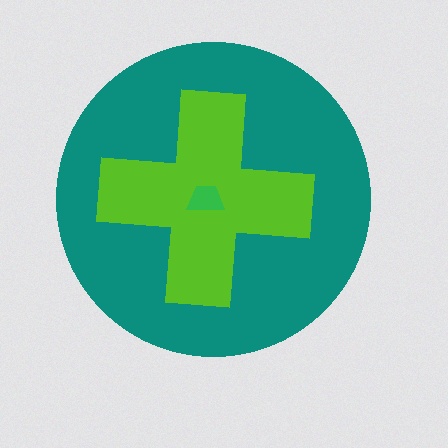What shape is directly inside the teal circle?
The lime cross.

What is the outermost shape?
The teal circle.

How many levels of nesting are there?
3.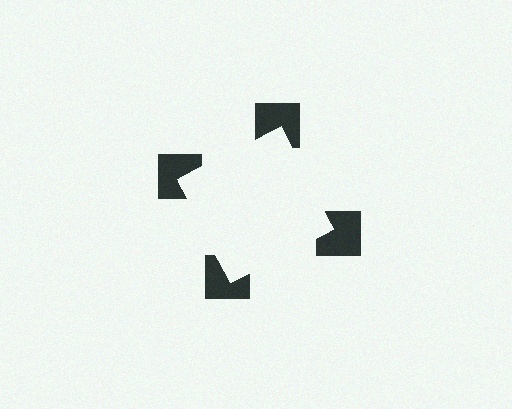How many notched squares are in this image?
There are 4 — one at each vertex of the illusory square.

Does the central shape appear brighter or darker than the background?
It typically appears slightly brighter than the background, even though no actual brightness change is drawn.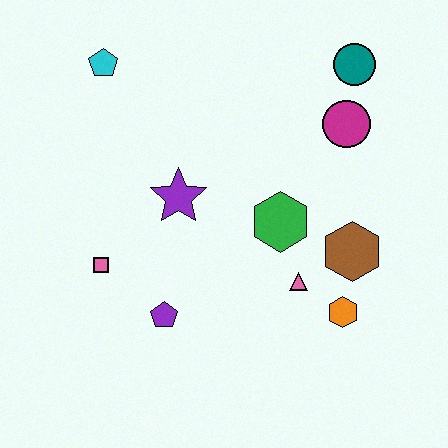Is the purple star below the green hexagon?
No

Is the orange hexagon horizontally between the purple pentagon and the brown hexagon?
Yes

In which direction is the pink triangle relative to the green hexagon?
The pink triangle is below the green hexagon.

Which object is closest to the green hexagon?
The pink triangle is closest to the green hexagon.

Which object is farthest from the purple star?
The teal circle is farthest from the purple star.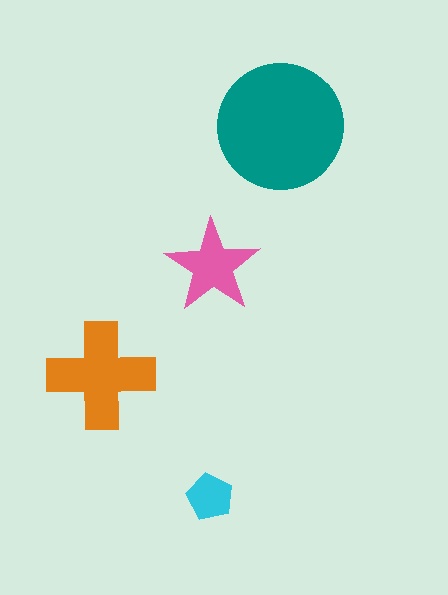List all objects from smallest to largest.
The cyan pentagon, the pink star, the orange cross, the teal circle.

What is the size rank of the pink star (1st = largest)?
3rd.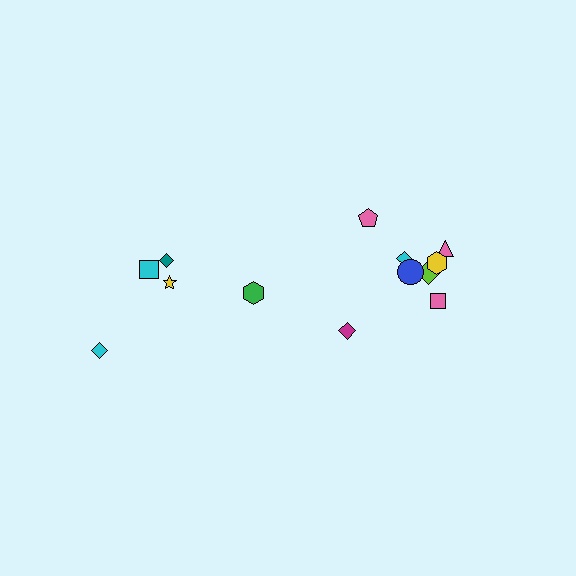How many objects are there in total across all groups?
There are 13 objects.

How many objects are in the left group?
There are 5 objects.